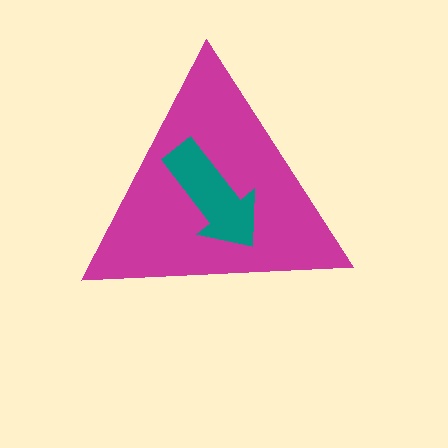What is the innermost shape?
The teal arrow.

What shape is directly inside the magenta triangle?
The teal arrow.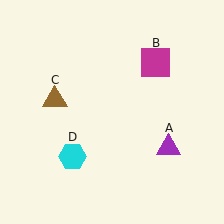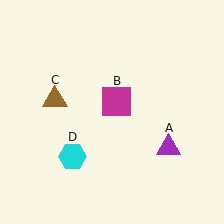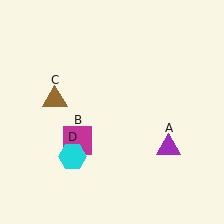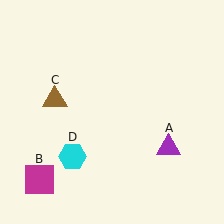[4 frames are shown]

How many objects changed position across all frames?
1 object changed position: magenta square (object B).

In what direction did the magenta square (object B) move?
The magenta square (object B) moved down and to the left.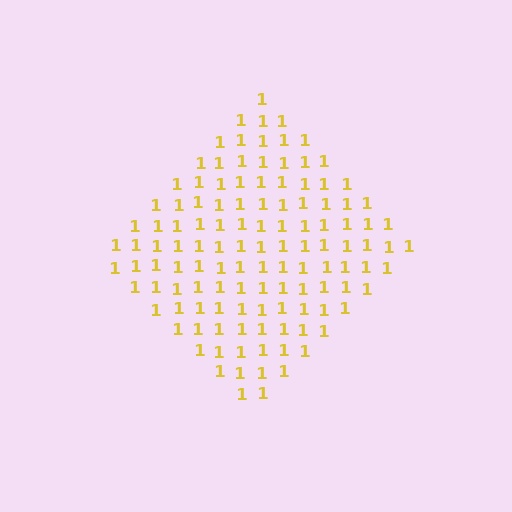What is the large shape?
The large shape is a diamond.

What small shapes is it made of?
It is made of small digit 1's.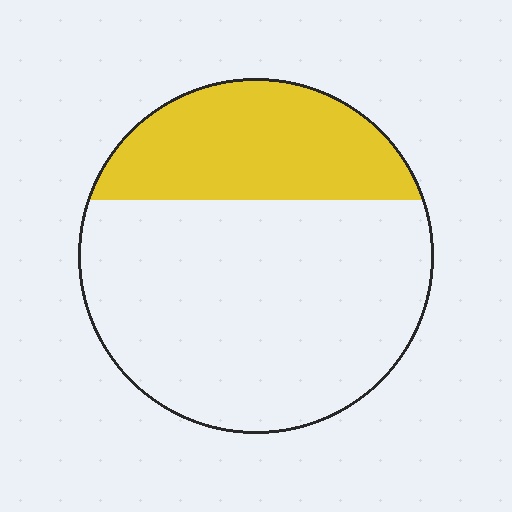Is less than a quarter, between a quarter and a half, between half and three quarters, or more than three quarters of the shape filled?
Between a quarter and a half.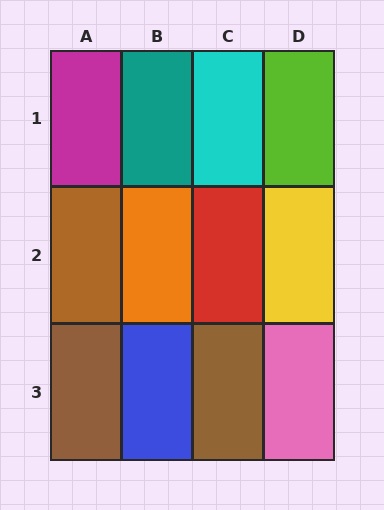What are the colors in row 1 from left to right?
Magenta, teal, cyan, lime.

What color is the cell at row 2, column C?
Red.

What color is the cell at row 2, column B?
Orange.